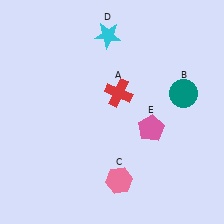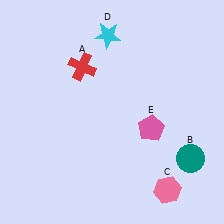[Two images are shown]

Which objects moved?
The objects that moved are: the red cross (A), the teal circle (B), the pink hexagon (C).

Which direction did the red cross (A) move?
The red cross (A) moved left.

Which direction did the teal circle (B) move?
The teal circle (B) moved down.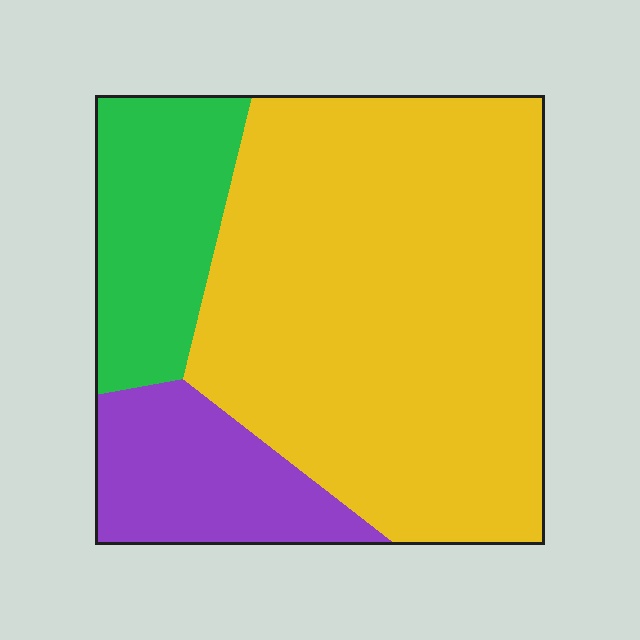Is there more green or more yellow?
Yellow.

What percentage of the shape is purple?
Purple takes up about one sixth (1/6) of the shape.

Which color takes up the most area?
Yellow, at roughly 65%.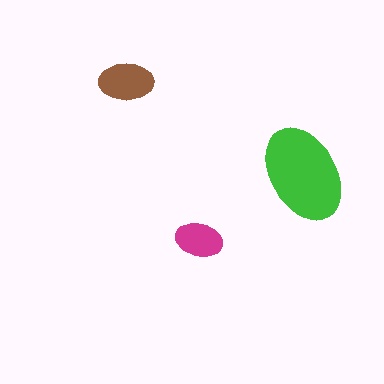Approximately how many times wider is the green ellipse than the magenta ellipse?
About 2 times wider.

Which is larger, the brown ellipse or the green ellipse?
The green one.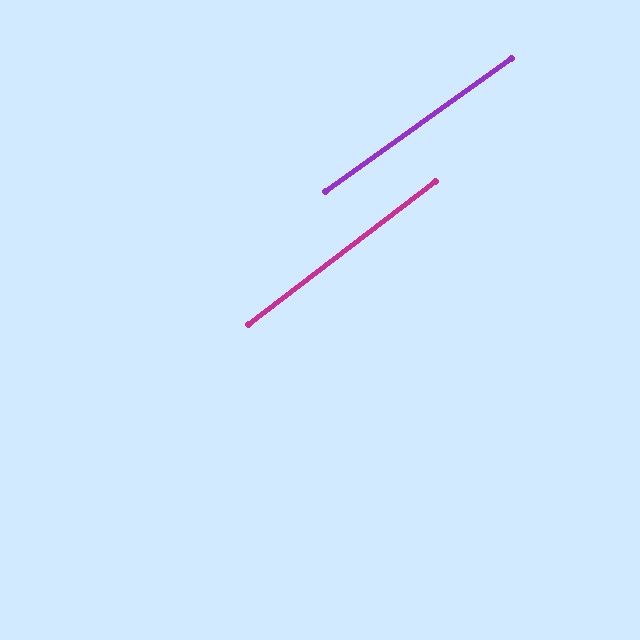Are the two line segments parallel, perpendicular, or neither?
Parallel — their directions differ by only 1.6°.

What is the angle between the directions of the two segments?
Approximately 2 degrees.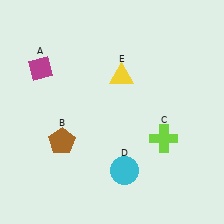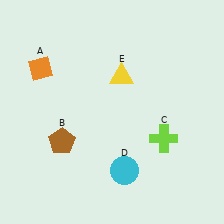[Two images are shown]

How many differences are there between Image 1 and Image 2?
There is 1 difference between the two images.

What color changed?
The diamond (A) changed from magenta in Image 1 to orange in Image 2.